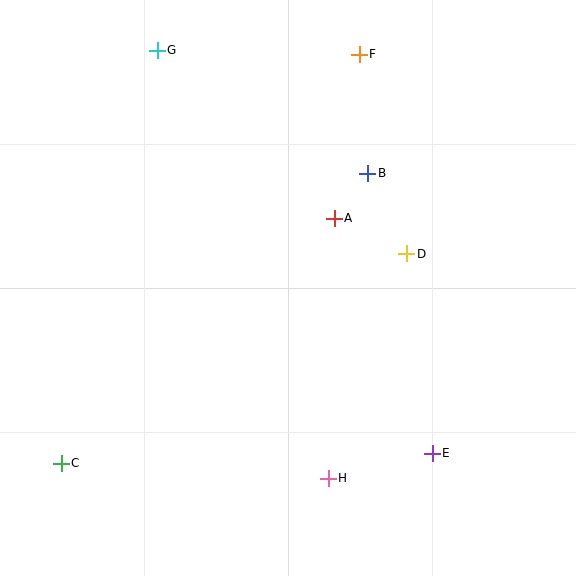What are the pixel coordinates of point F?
Point F is at (359, 54).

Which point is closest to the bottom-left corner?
Point C is closest to the bottom-left corner.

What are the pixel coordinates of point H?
Point H is at (328, 478).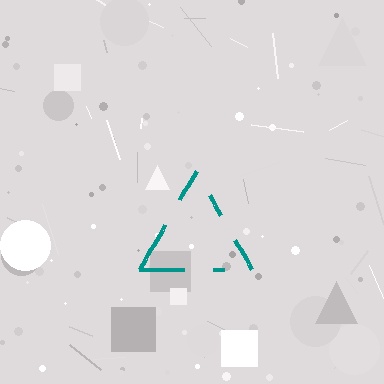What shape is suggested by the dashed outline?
The dashed outline suggests a triangle.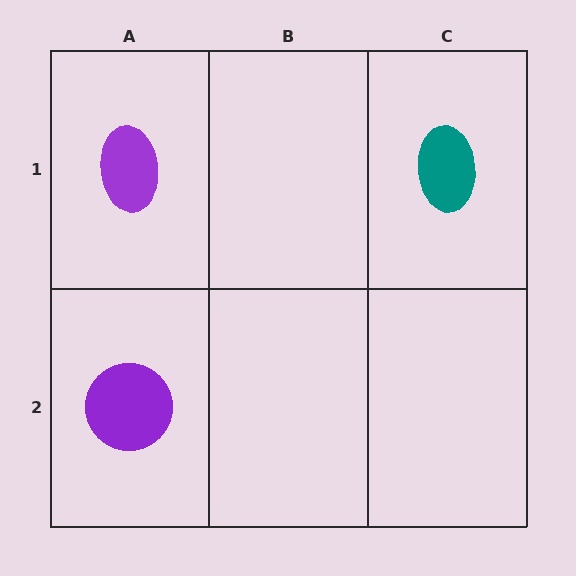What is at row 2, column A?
A purple circle.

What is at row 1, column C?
A teal ellipse.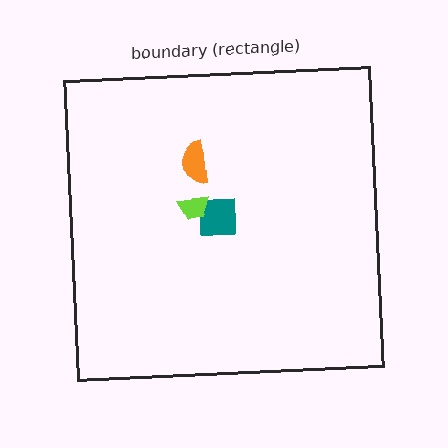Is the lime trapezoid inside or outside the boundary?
Inside.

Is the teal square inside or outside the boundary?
Inside.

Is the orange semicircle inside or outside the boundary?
Inside.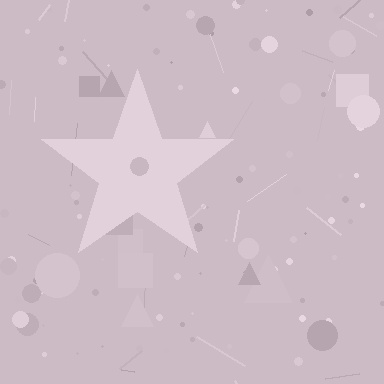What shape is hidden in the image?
A star is hidden in the image.